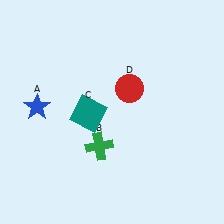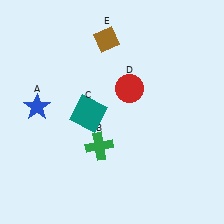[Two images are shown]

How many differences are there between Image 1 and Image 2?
There is 1 difference between the two images.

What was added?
A brown diamond (E) was added in Image 2.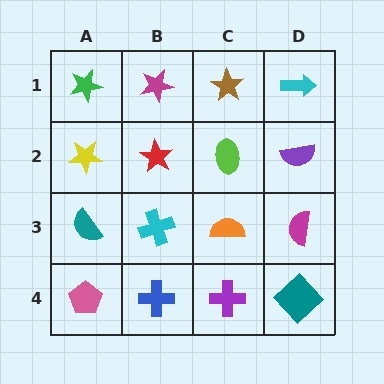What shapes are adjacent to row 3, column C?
A lime ellipse (row 2, column C), a purple cross (row 4, column C), a cyan cross (row 3, column B), a magenta semicircle (row 3, column D).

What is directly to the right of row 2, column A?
A red star.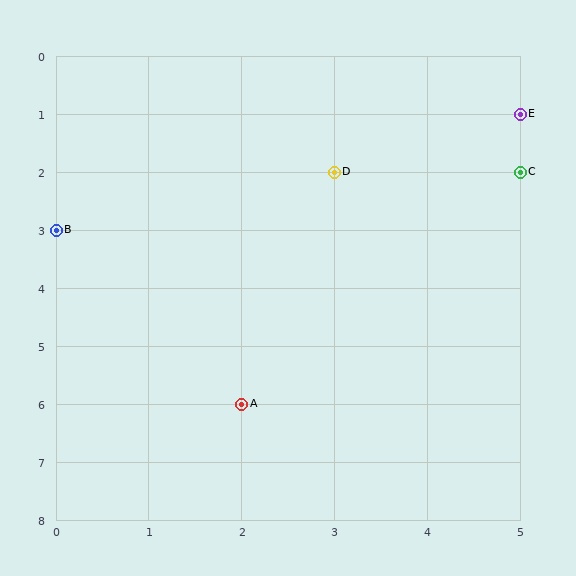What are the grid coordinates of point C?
Point C is at grid coordinates (5, 2).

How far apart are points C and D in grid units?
Points C and D are 2 columns apart.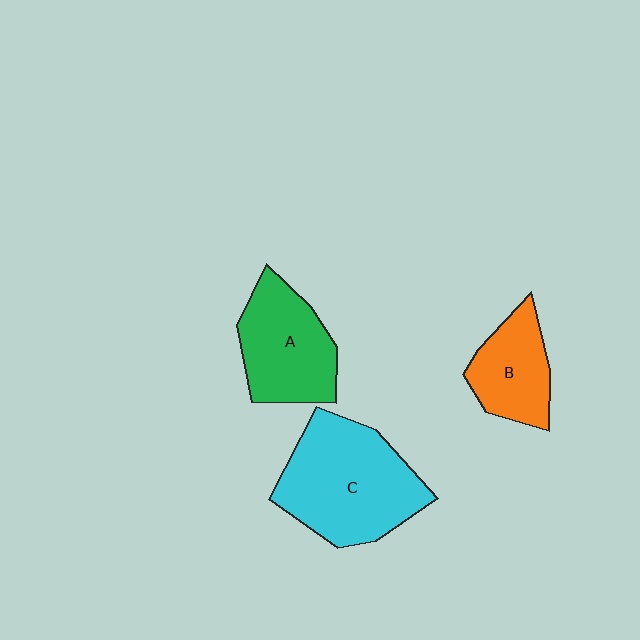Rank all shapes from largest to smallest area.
From largest to smallest: C (cyan), A (green), B (orange).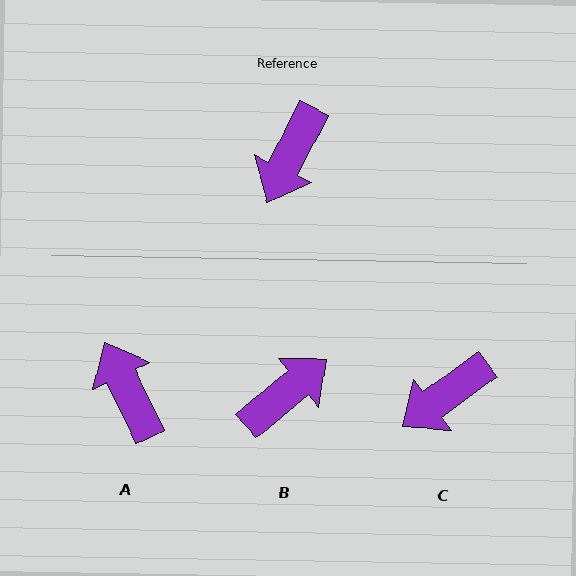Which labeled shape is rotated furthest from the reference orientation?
B, about 157 degrees away.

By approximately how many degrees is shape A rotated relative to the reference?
Approximately 128 degrees clockwise.